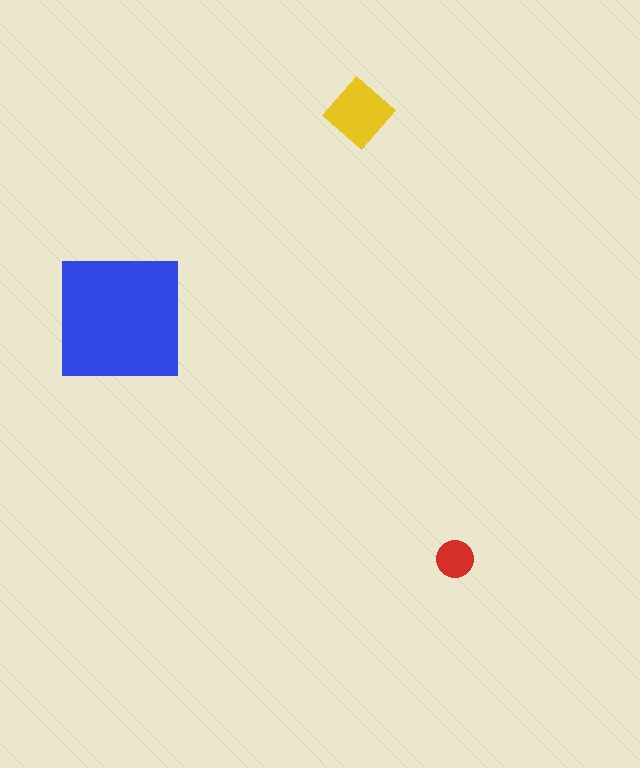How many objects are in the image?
There are 3 objects in the image.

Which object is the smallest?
The red circle.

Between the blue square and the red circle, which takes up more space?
The blue square.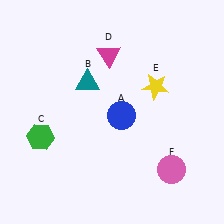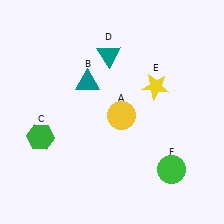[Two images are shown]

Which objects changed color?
A changed from blue to yellow. D changed from magenta to teal. F changed from pink to green.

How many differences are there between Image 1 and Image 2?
There are 3 differences between the two images.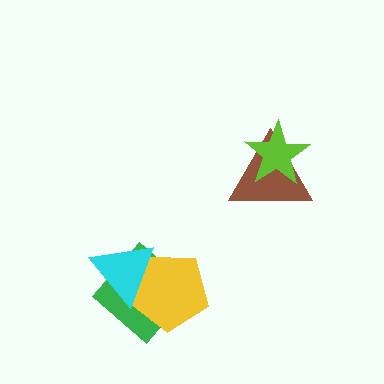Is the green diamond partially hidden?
Yes, it is partially covered by another shape.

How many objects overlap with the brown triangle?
1 object overlaps with the brown triangle.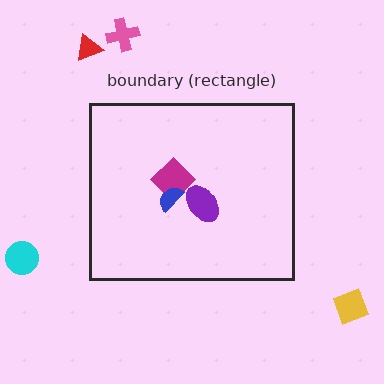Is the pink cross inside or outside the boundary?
Outside.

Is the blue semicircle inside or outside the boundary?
Inside.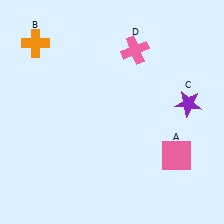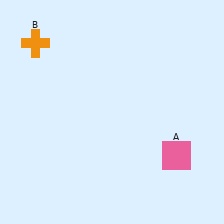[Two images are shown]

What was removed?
The purple star (C), the pink cross (D) were removed in Image 2.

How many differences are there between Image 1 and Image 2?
There are 2 differences between the two images.